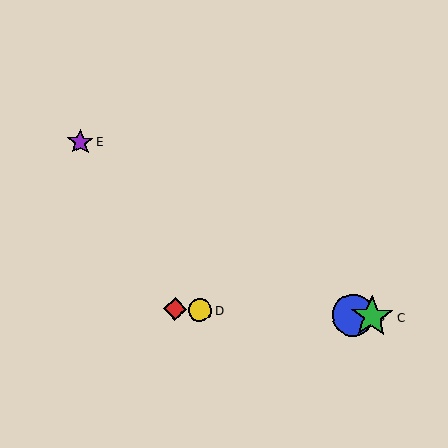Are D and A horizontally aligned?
Yes, both are at y≈310.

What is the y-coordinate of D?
Object D is at y≈310.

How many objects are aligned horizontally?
4 objects (A, B, C, D) are aligned horizontally.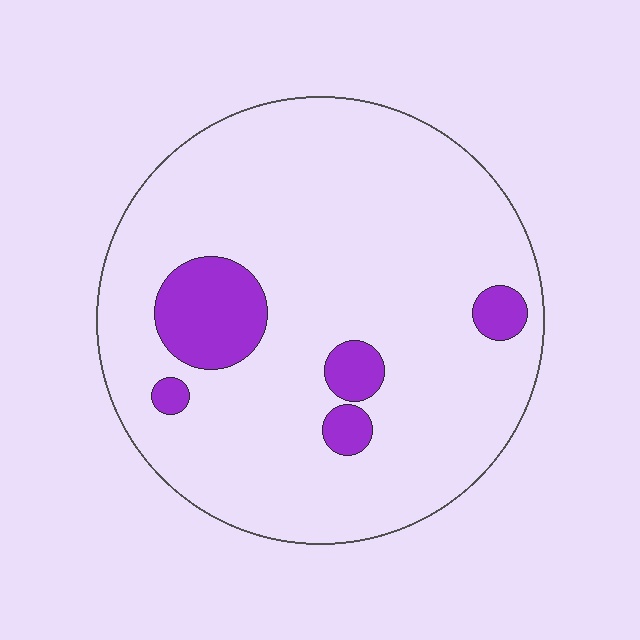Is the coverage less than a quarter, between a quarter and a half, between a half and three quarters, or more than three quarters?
Less than a quarter.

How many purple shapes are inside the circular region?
5.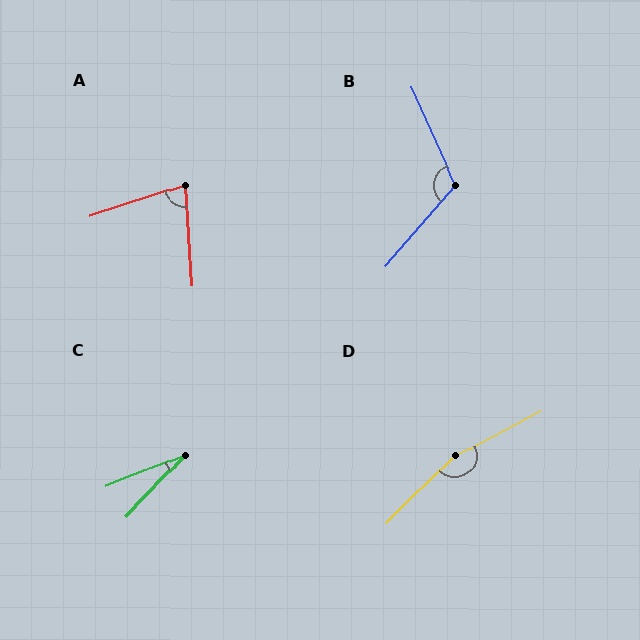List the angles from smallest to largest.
C (25°), A (75°), B (115°), D (163°).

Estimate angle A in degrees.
Approximately 75 degrees.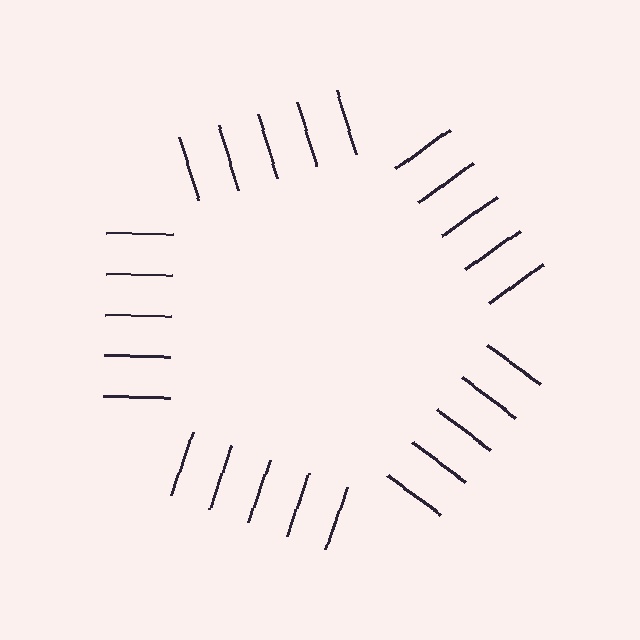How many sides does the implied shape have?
5 sides — the line-ends trace a pentagon.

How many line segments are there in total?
25 — 5 along each of the 5 edges.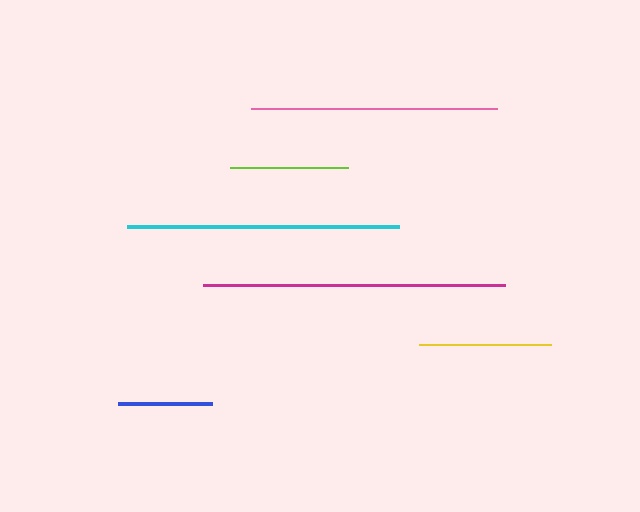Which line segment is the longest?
The magenta line is the longest at approximately 303 pixels.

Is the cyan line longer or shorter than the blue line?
The cyan line is longer than the blue line.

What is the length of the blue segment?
The blue segment is approximately 94 pixels long.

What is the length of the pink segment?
The pink segment is approximately 246 pixels long.